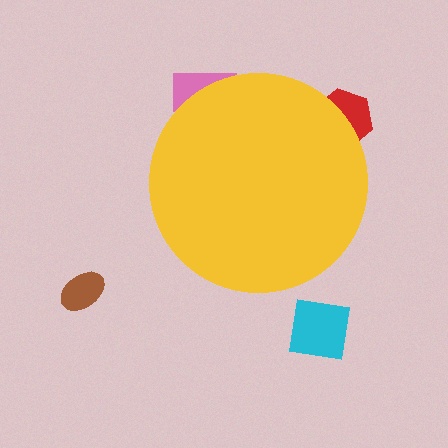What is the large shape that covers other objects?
A yellow circle.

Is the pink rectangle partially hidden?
Yes, the pink rectangle is partially hidden behind the yellow circle.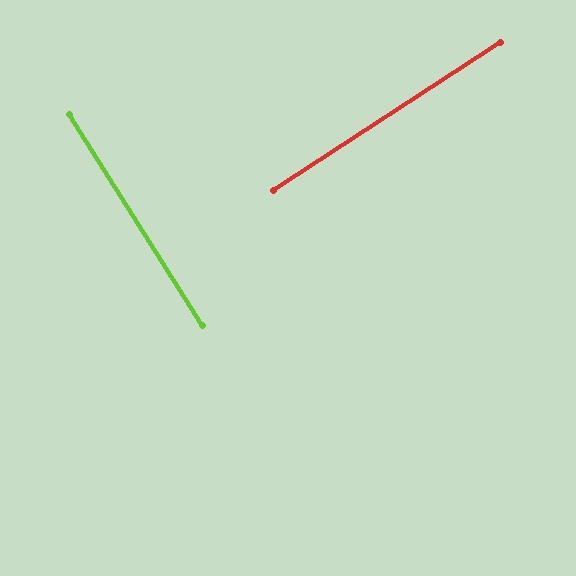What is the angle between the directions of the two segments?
Approximately 89 degrees.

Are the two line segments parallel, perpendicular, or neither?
Perpendicular — they meet at approximately 89°.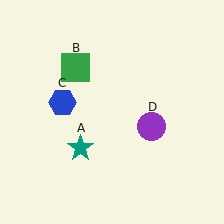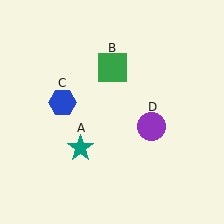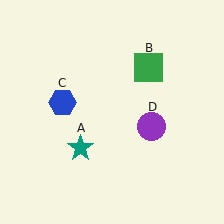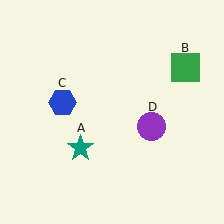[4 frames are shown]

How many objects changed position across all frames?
1 object changed position: green square (object B).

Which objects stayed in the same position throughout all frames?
Teal star (object A) and blue hexagon (object C) and purple circle (object D) remained stationary.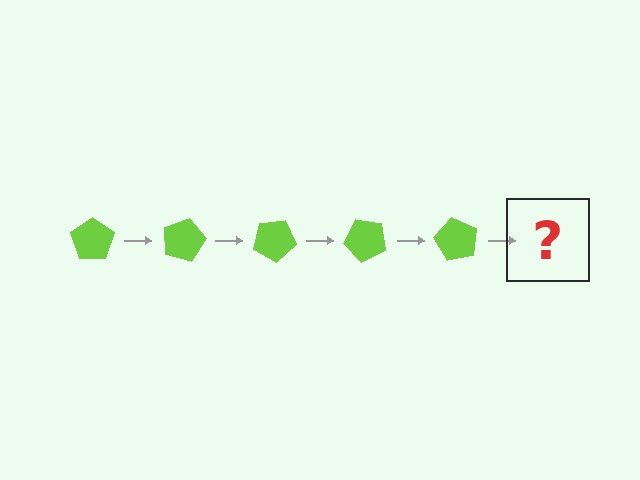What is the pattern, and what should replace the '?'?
The pattern is that the pentagon rotates 15 degrees each step. The '?' should be a lime pentagon rotated 75 degrees.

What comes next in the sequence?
The next element should be a lime pentagon rotated 75 degrees.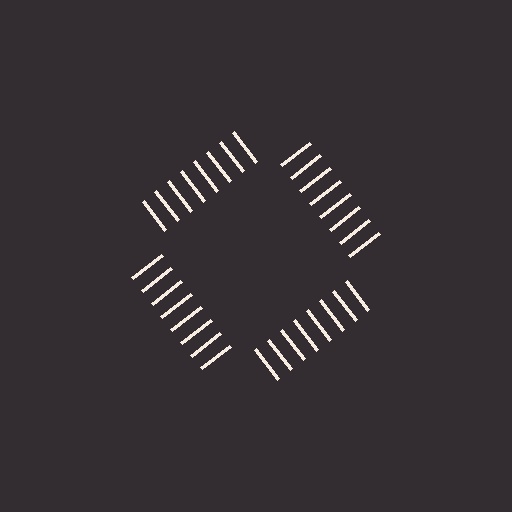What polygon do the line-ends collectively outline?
An illusory square — the line segments terminate on its edges but no continuous stroke is drawn.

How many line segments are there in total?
32 — 8 along each of the 4 edges.